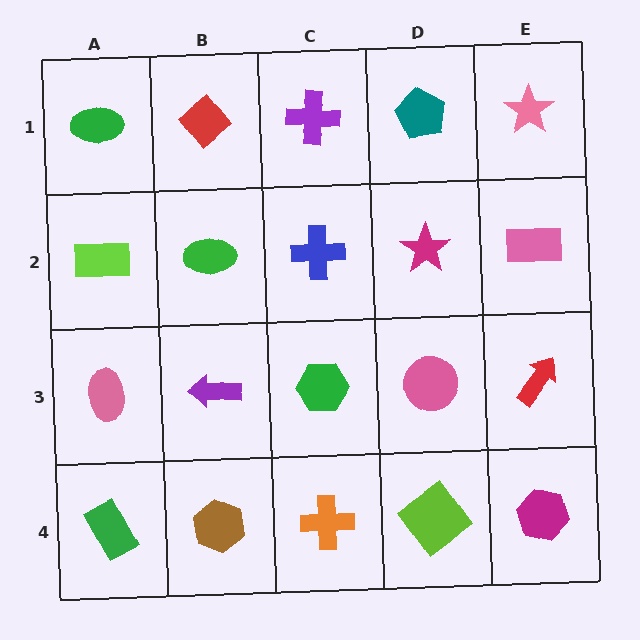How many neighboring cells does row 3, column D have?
4.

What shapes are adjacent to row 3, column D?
A magenta star (row 2, column D), a lime diamond (row 4, column D), a green hexagon (row 3, column C), a red arrow (row 3, column E).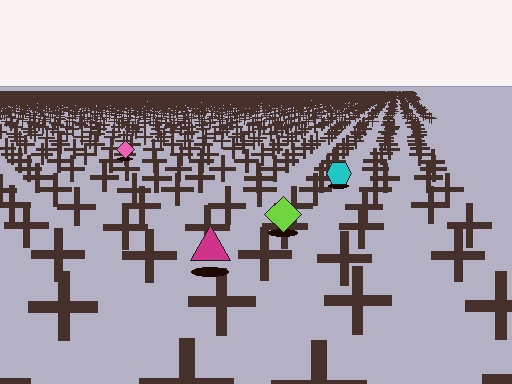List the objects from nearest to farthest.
From nearest to farthest: the magenta triangle, the lime diamond, the cyan hexagon, the pink diamond.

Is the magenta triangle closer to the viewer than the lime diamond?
Yes. The magenta triangle is closer — you can tell from the texture gradient: the ground texture is coarser near it.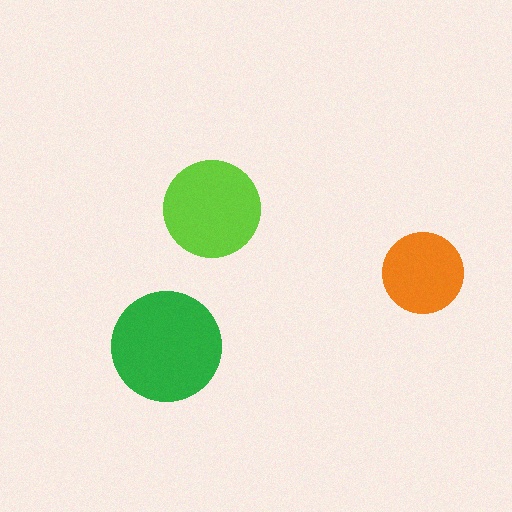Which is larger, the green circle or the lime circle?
The green one.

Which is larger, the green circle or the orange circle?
The green one.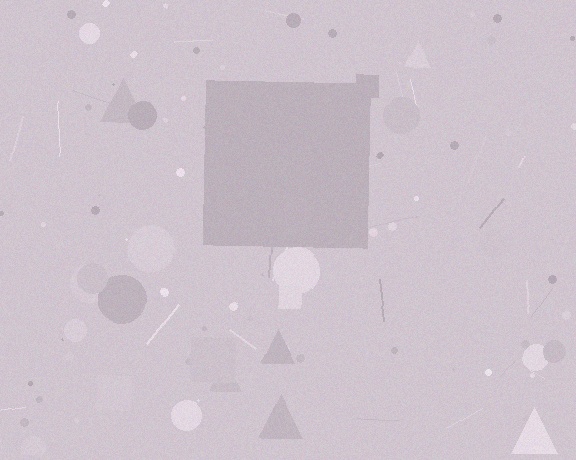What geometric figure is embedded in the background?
A square is embedded in the background.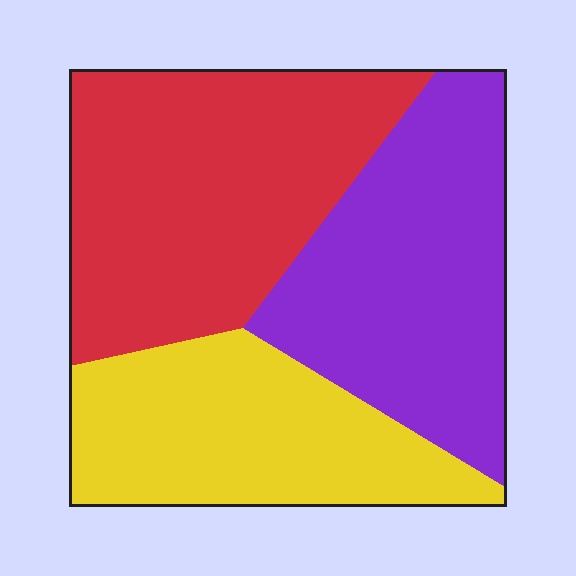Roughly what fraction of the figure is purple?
Purple covers roughly 35% of the figure.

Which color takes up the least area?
Yellow, at roughly 30%.